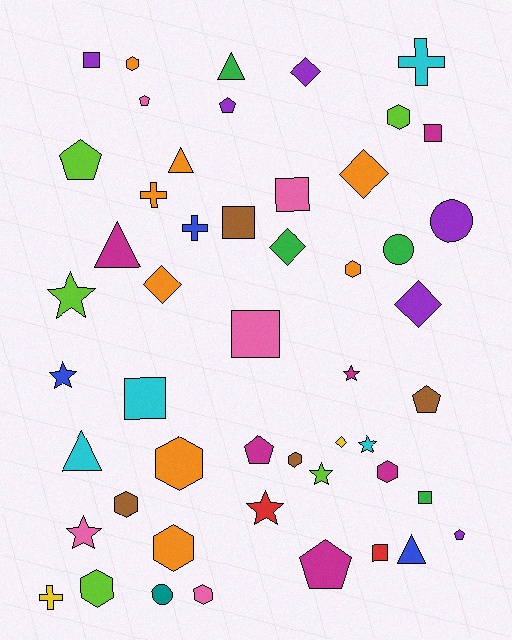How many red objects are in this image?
There are 2 red objects.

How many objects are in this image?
There are 50 objects.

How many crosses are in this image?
There are 4 crosses.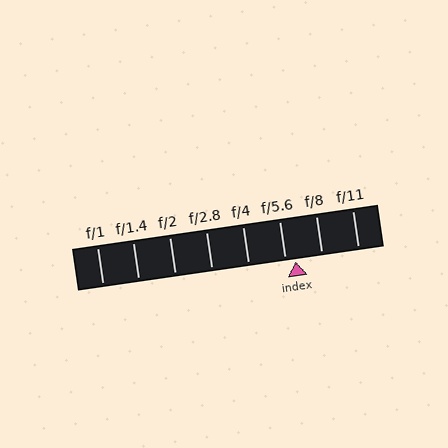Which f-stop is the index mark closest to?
The index mark is closest to f/5.6.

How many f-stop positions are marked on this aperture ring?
There are 8 f-stop positions marked.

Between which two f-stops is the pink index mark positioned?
The index mark is between f/5.6 and f/8.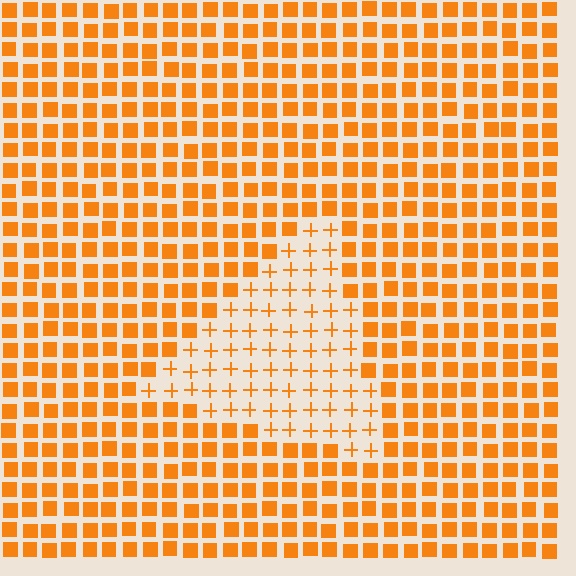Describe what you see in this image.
The image is filled with small orange elements arranged in a uniform grid. A triangle-shaped region contains plus signs, while the surrounding area contains squares. The boundary is defined purely by the change in element shape.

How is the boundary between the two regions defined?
The boundary is defined by a change in element shape: plus signs inside vs. squares outside. All elements share the same color and spacing.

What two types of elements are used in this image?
The image uses plus signs inside the triangle region and squares outside it.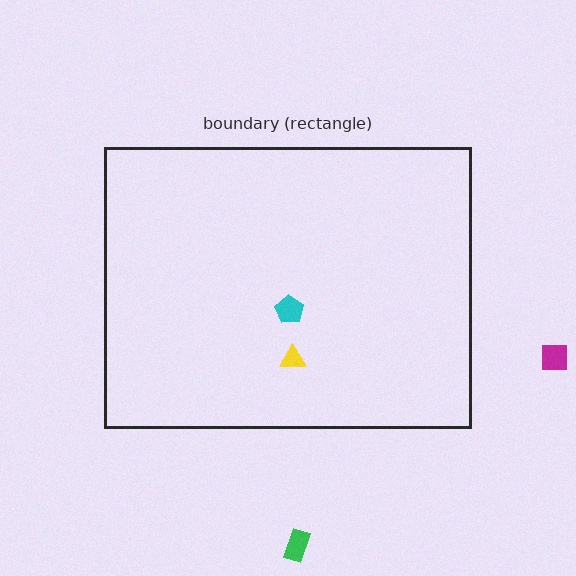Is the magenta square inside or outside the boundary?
Outside.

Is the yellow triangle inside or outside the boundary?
Inside.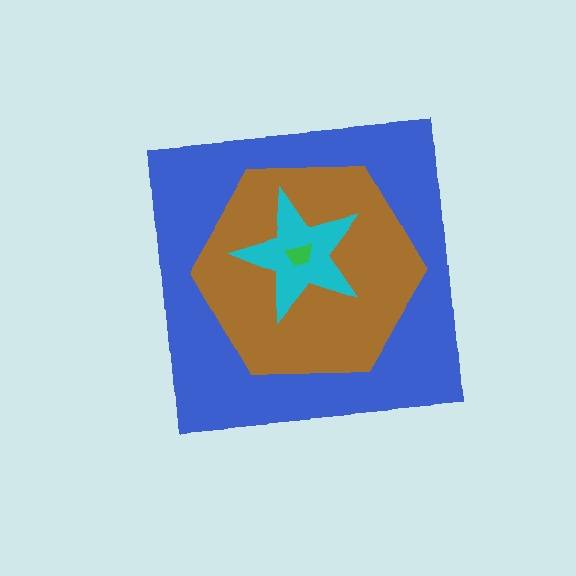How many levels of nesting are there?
4.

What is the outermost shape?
The blue square.